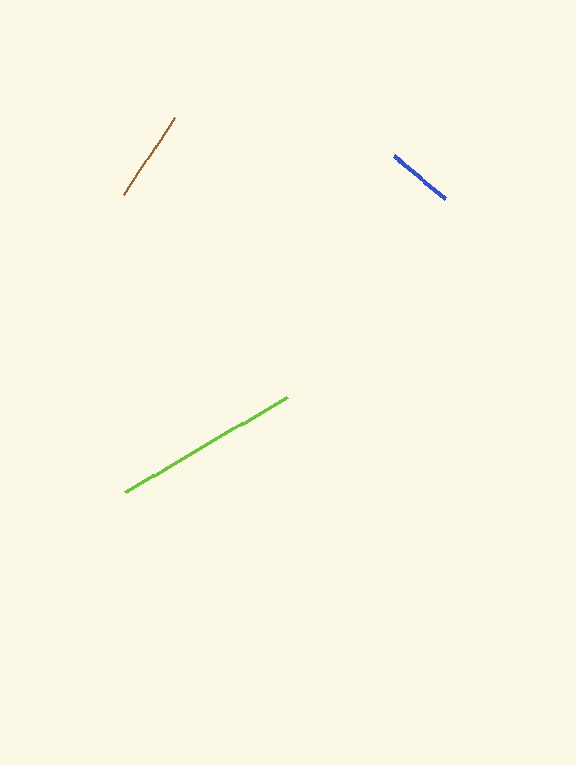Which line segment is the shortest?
The blue line is the shortest at approximately 67 pixels.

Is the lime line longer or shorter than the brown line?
The lime line is longer than the brown line.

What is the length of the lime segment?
The lime segment is approximately 188 pixels long.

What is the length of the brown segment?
The brown segment is approximately 93 pixels long.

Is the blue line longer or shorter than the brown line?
The brown line is longer than the blue line.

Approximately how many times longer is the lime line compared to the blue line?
The lime line is approximately 2.8 times the length of the blue line.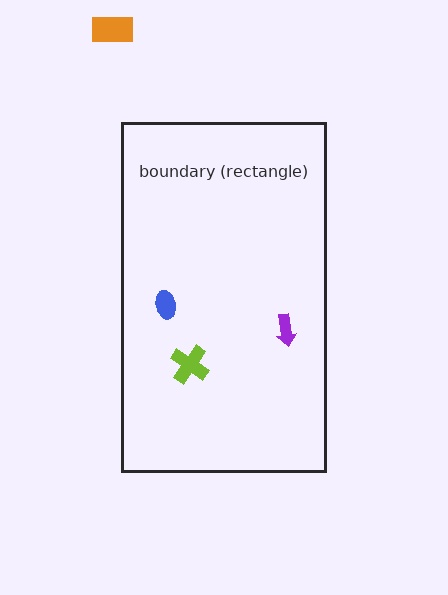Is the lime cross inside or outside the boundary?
Inside.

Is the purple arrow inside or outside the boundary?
Inside.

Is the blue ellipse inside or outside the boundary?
Inside.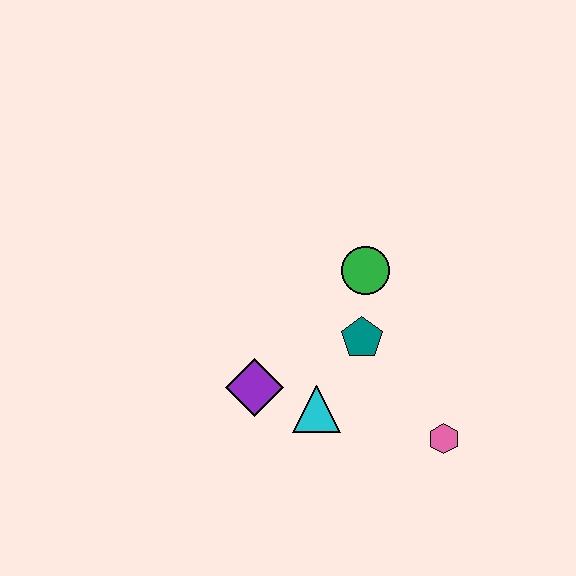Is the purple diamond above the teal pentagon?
No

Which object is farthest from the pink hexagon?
The purple diamond is farthest from the pink hexagon.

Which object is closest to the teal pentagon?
The green circle is closest to the teal pentagon.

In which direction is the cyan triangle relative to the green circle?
The cyan triangle is below the green circle.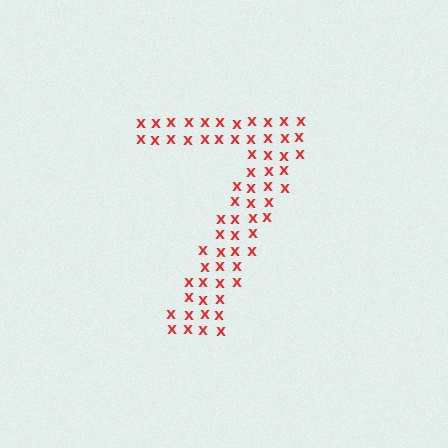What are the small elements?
The small elements are letter X's.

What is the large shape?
The large shape is the digit 7.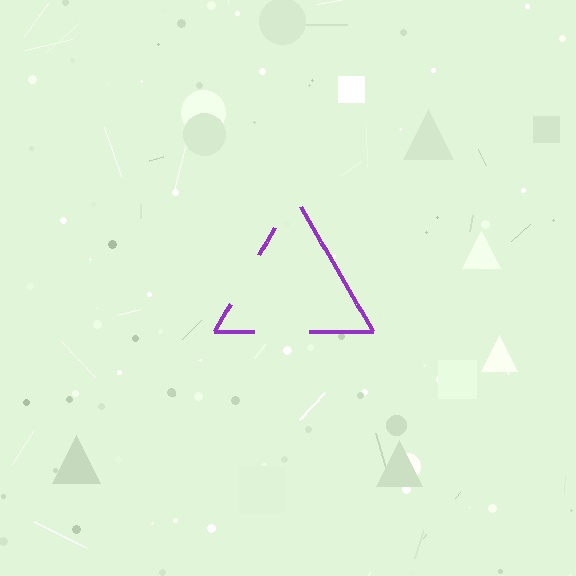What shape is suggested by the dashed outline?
The dashed outline suggests a triangle.